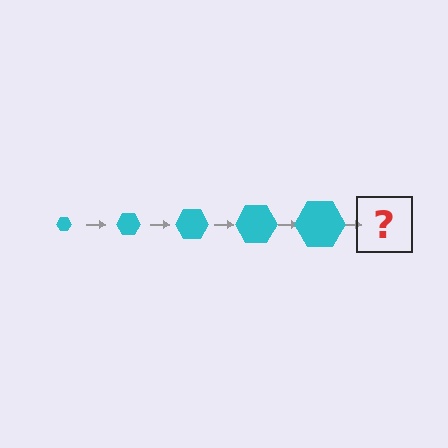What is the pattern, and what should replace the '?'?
The pattern is that the hexagon gets progressively larger each step. The '?' should be a cyan hexagon, larger than the previous one.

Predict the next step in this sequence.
The next step is a cyan hexagon, larger than the previous one.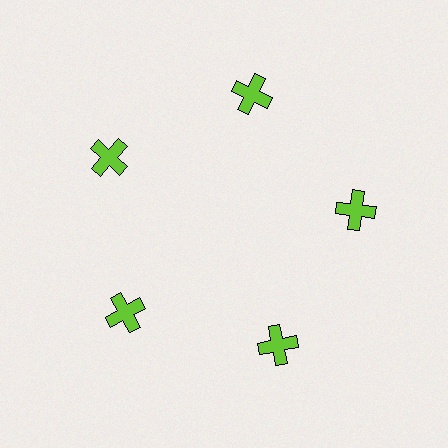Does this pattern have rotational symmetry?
Yes, this pattern has 5-fold rotational symmetry. It looks the same after rotating 72 degrees around the center.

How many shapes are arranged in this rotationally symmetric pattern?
There are 5 shapes, arranged in 5 groups of 1.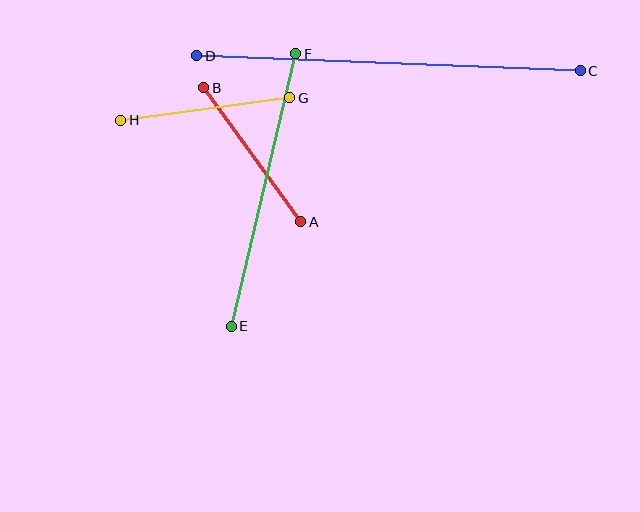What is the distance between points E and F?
The distance is approximately 280 pixels.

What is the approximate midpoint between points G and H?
The midpoint is at approximately (205, 109) pixels.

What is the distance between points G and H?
The distance is approximately 170 pixels.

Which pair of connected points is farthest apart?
Points C and D are farthest apart.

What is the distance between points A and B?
The distance is approximately 166 pixels.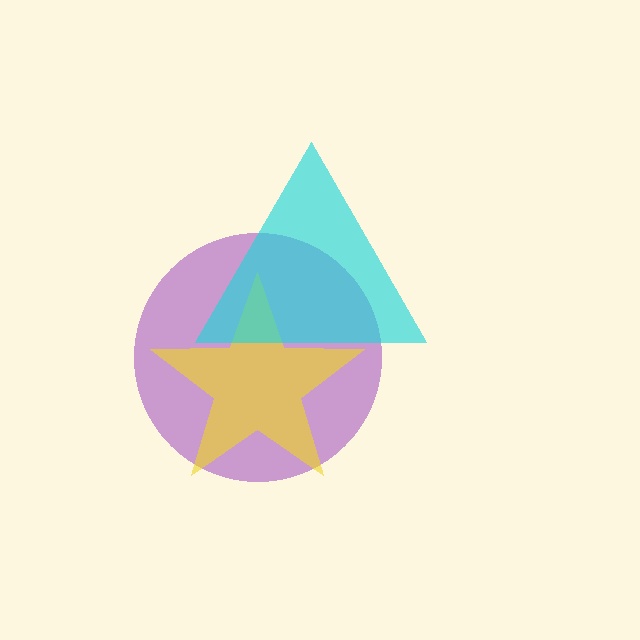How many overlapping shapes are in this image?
There are 3 overlapping shapes in the image.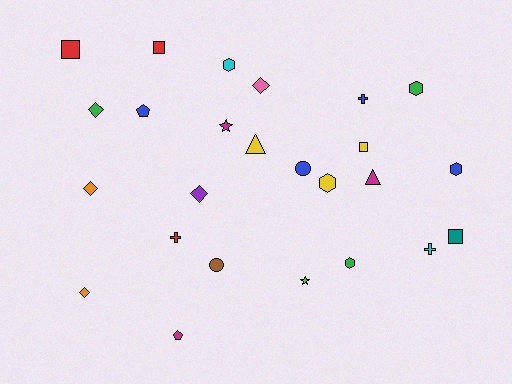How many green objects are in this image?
There are 3 green objects.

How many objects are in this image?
There are 25 objects.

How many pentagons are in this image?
There are 2 pentagons.